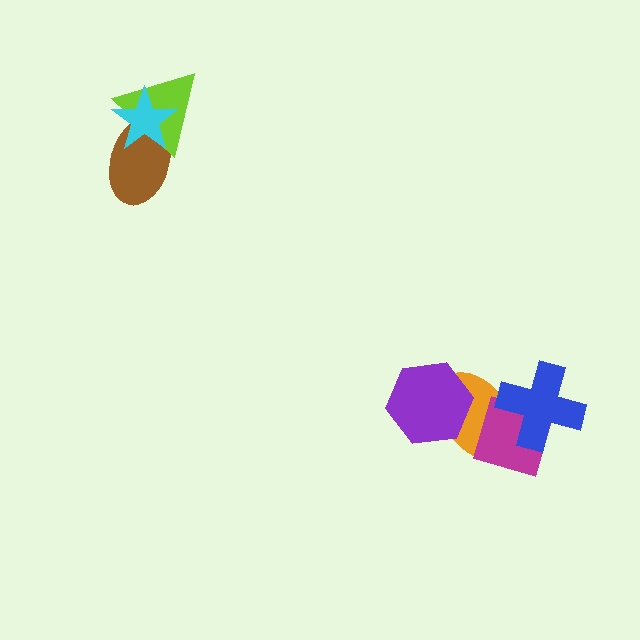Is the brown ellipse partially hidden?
Yes, it is partially covered by another shape.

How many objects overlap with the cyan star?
2 objects overlap with the cyan star.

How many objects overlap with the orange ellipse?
3 objects overlap with the orange ellipse.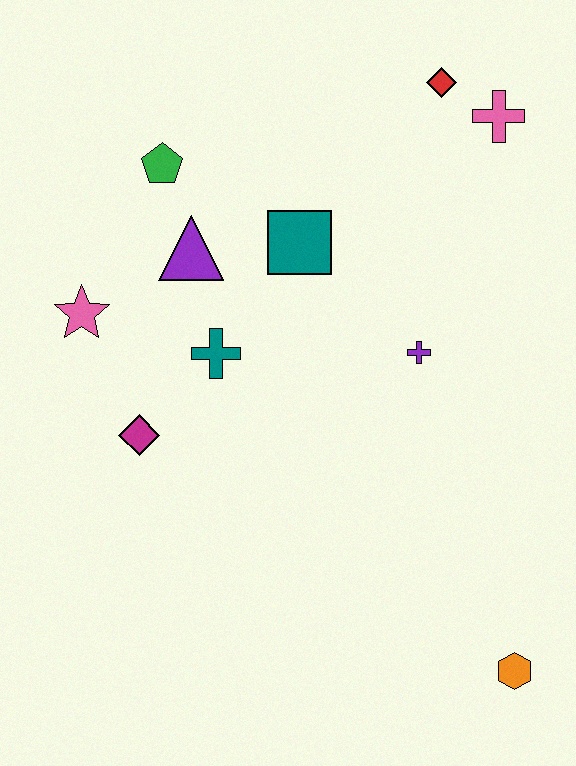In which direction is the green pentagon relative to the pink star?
The green pentagon is above the pink star.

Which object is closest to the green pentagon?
The purple triangle is closest to the green pentagon.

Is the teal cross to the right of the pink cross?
No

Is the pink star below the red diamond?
Yes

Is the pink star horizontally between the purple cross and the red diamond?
No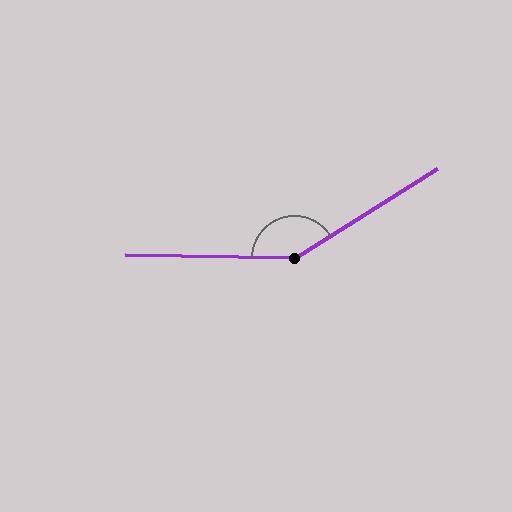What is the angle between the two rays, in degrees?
Approximately 147 degrees.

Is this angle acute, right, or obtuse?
It is obtuse.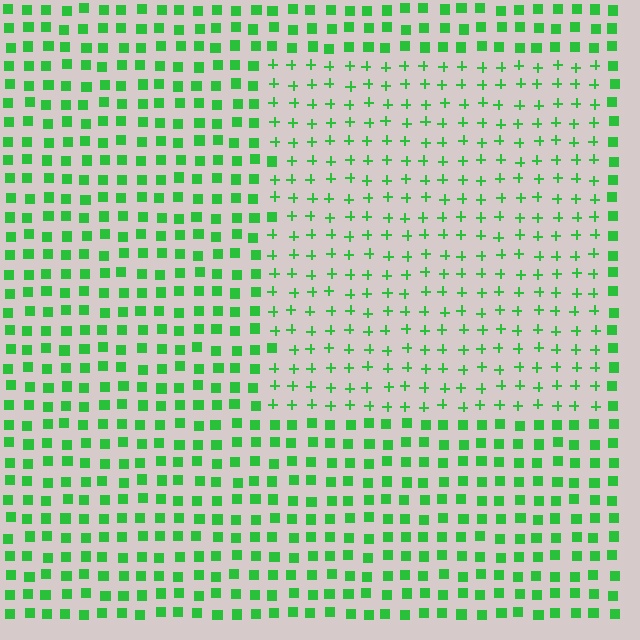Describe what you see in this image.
The image is filled with small green elements arranged in a uniform grid. A rectangle-shaped region contains plus signs, while the surrounding area contains squares. The boundary is defined purely by the change in element shape.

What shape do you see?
I see a rectangle.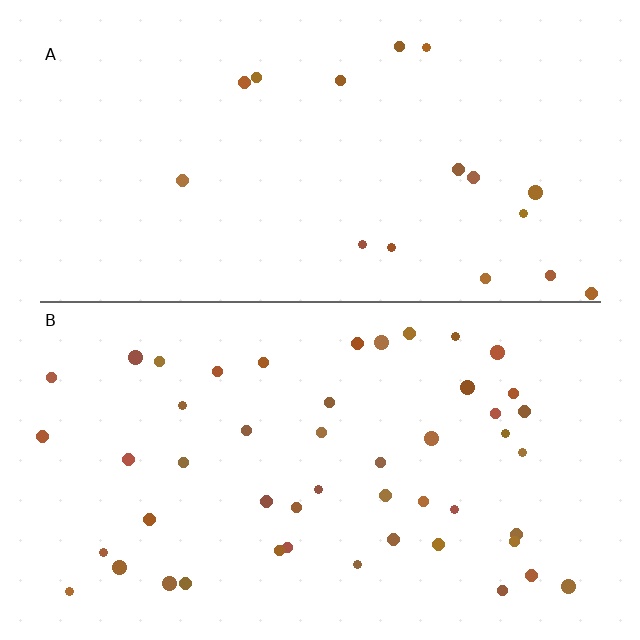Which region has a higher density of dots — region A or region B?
B (the bottom).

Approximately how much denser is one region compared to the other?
Approximately 2.8× — region B over region A.